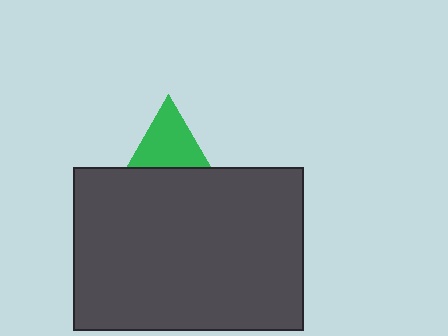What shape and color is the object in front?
The object in front is a dark gray rectangle.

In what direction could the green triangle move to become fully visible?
The green triangle could move up. That would shift it out from behind the dark gray rectangle entirely.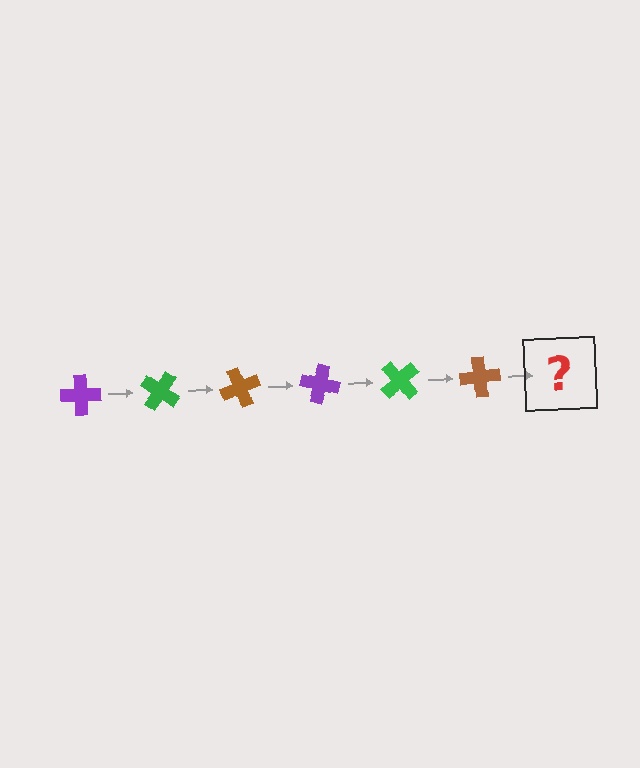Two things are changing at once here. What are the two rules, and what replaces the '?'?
The two rules are that it rotates 35 degrees each step and the color cycles through purple, green, and brown. The '?' should be a purple cross, rotated 210 degrees from the start.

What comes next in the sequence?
The next element should be a purple cross, rotated 210 degrees from the start.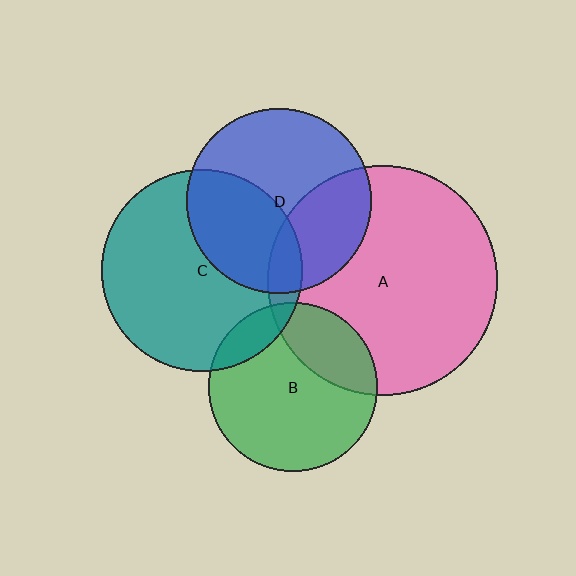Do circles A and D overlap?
Yes.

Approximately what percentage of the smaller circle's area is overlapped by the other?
Approximately 30%.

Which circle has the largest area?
Circle A (pink).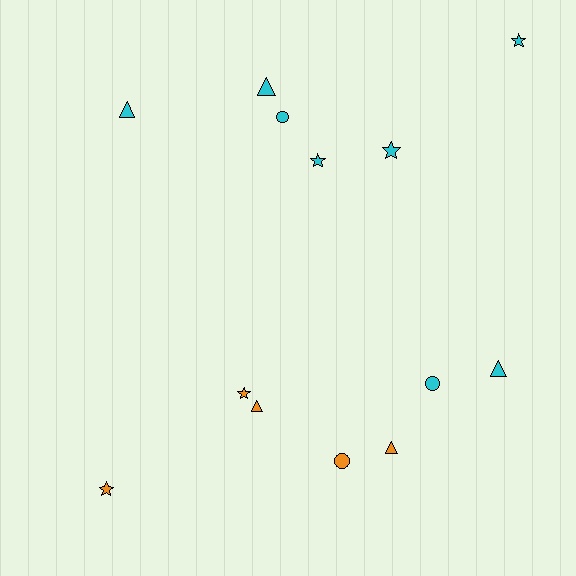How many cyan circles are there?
There are 2 cyan circles.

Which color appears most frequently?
Cyan, with 8 objects.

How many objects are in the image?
There are 13 objects.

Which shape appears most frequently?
Triangle, with 5 objects.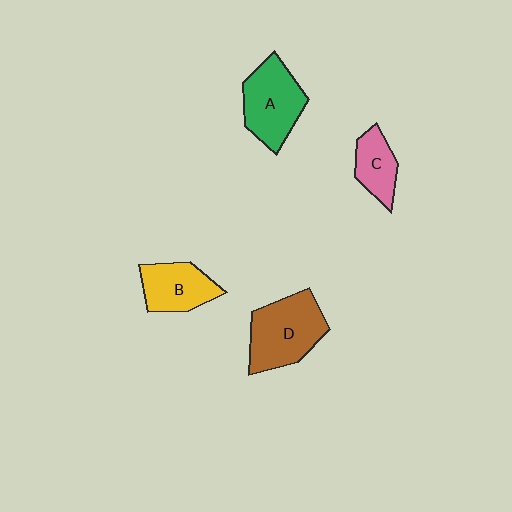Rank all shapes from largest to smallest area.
From largest to smallest: D (brown), A (green), B (yellow), C (pink).